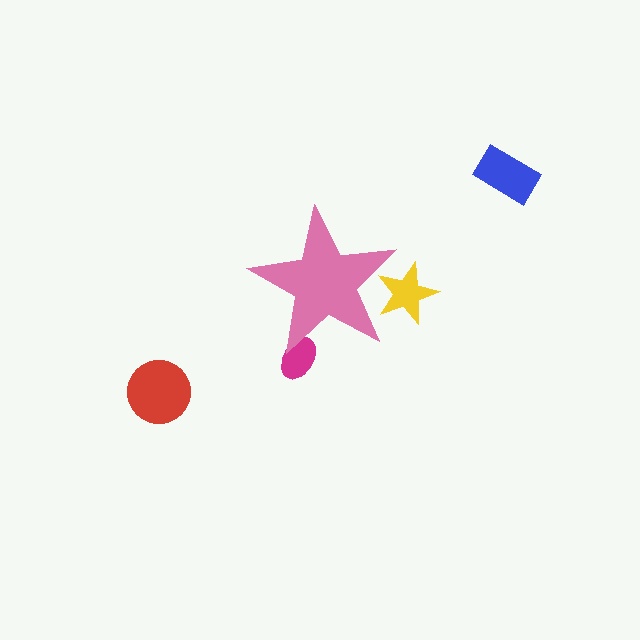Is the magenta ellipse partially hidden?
Yes, the magenta ellipse is partially hidden behind the pink star.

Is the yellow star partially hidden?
Yes, the yellow star is partially hidden behind the pink star.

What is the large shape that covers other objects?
A pink star.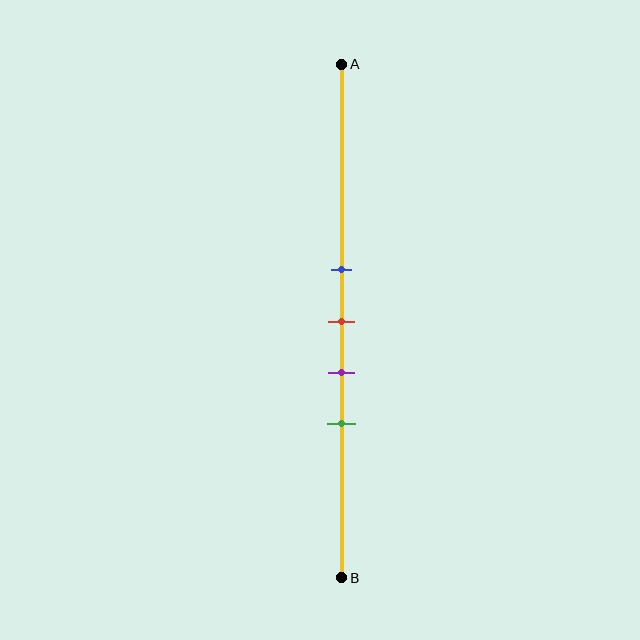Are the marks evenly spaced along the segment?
Yes, the marks are approximately evenly spaced.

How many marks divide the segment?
There are 4 marks dividing the segment.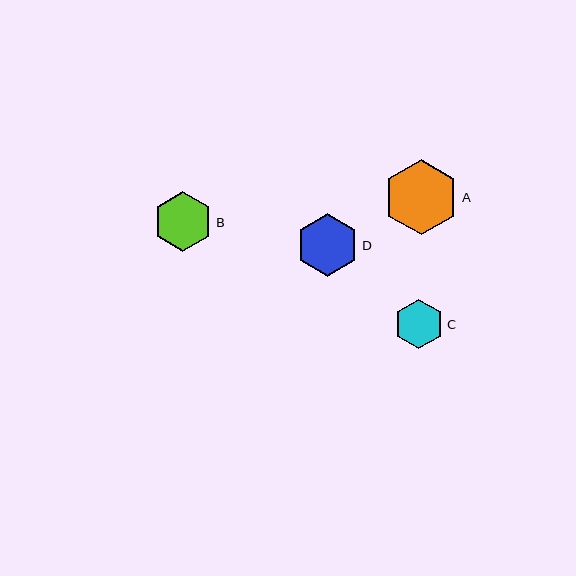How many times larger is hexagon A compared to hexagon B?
Hexagon A is approximately 1.3 times the size of hexagon B.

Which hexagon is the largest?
Hexagon A is the largest with a size of approximately 75 pixels.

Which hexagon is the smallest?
Hexagon C is the smallest with a size of approximately 50 pixels.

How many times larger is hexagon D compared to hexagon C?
Hexagon D is approximately 1.3 times the size of hexagon C.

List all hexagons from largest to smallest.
From largest to smallest: A, D, B, C.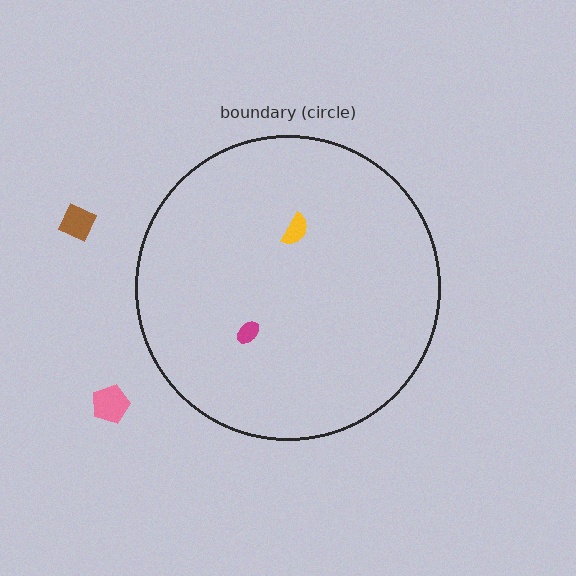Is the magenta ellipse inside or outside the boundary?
Inside.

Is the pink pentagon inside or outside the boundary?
Outside.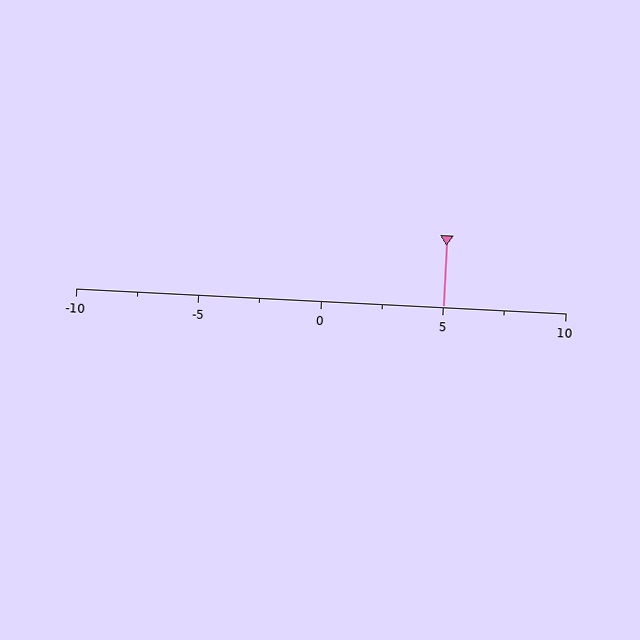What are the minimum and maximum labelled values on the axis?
The axis runs from -10 to 10.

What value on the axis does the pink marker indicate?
The marker indicates approximately 5.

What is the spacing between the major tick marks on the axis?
The major ticks are spaced 5 apart.